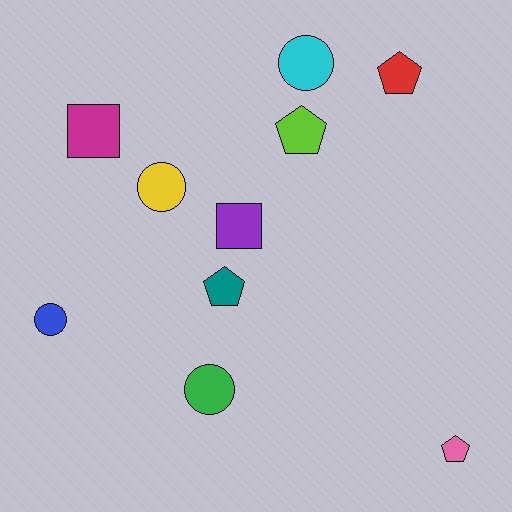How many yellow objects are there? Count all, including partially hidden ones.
There is 1 yellow object.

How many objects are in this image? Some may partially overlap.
There are 10 objects.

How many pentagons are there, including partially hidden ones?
There are 4 pentagons.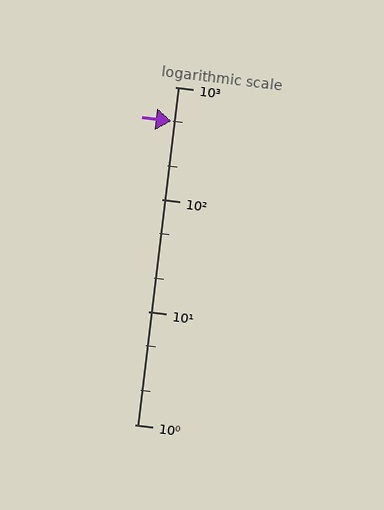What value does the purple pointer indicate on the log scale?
The pointer indicates approximately 500.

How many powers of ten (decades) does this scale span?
The scale spans 3 decades, from 1 to 1000.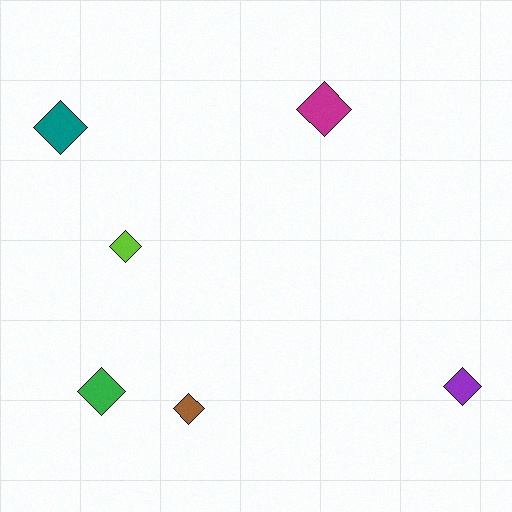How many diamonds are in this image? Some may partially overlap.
There are 6 diamonds.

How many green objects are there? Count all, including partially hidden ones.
There is 1 green object.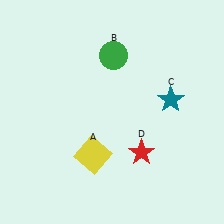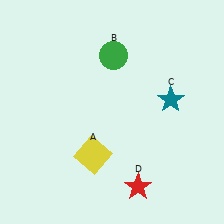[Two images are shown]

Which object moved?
The red star (D) moved down.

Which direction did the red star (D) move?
The red star (D) moved down.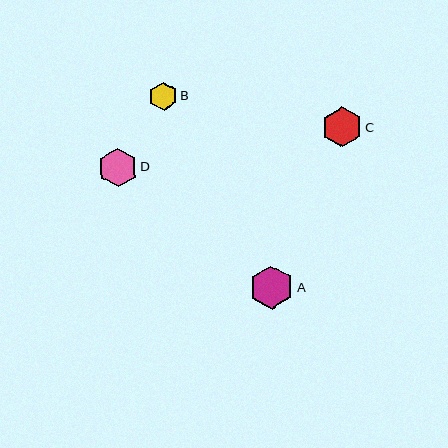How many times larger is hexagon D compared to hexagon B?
Hexagon D is approximately 1.4 times the size of hexagon B.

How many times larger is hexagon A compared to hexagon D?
Hexagon A is approximately 1.1 times the size of hexagon D.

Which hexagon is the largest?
Hexagon A is the largest with a size of approximately 44 pixels.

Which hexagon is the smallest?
Hexagon B is the smallest with a size of approximately 28 pixels.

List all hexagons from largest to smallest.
From largest to smallest: A, C, D, B.